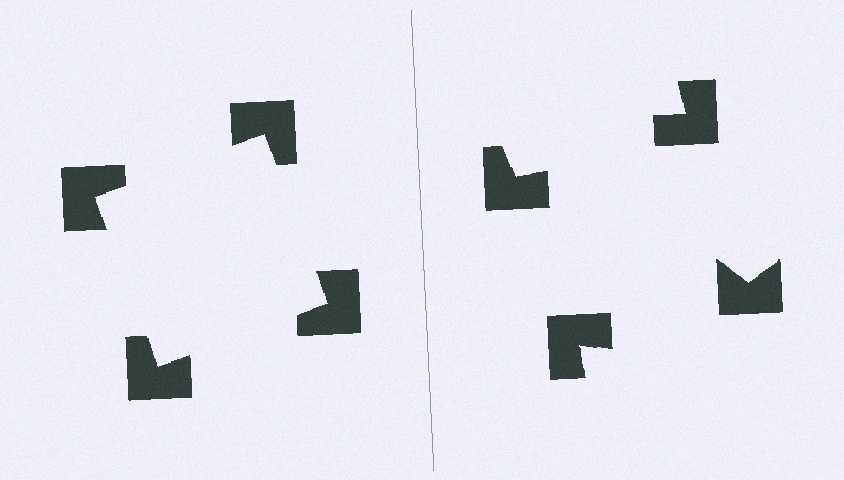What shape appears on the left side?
An illusory square.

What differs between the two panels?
The notched squares are positioned identically on both sides; only the wedge orientations differ. On the left they align to a square; on the right they are misaligned.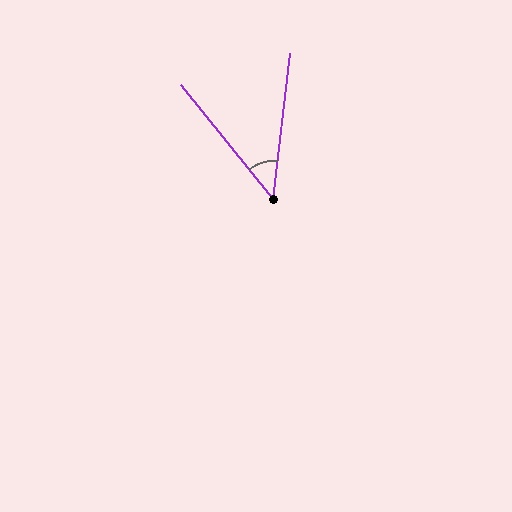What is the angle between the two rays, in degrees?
Approximately 46 degrees.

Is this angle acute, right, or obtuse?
It is acute.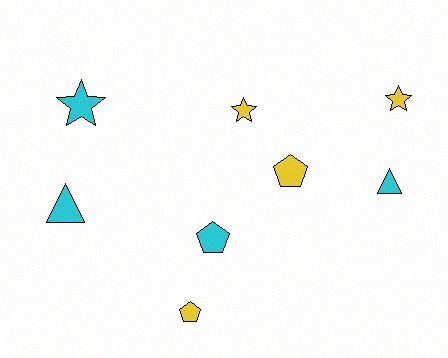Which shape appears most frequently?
Star, with 3 objects.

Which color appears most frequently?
Yellow, with 4 objects.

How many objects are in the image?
There are 8 objects.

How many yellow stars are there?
There are 2 yellow stars.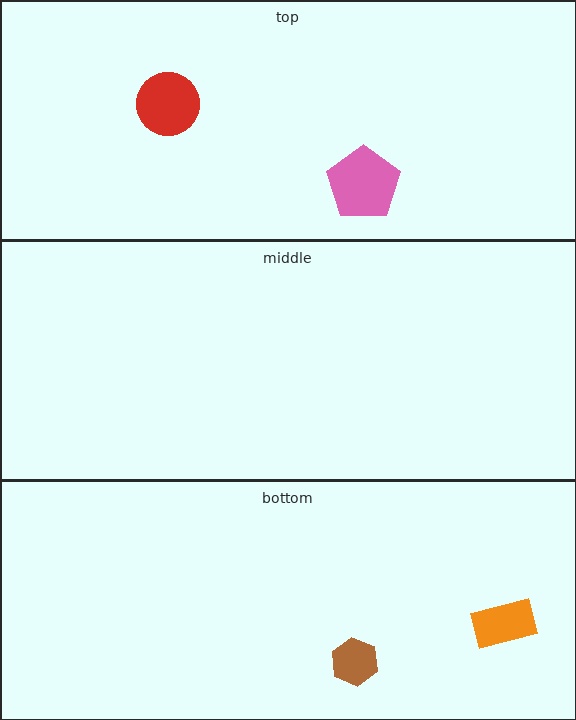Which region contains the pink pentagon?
The top region.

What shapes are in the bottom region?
The orange rectangle, the brown hexagon.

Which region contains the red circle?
The top region.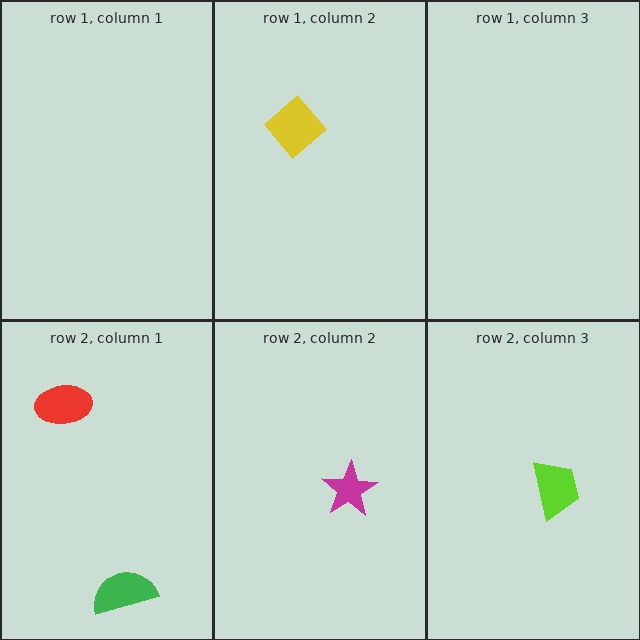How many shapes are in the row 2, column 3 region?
1.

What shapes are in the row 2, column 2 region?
The magenta star.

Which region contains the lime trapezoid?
The row 2, column 3 region.